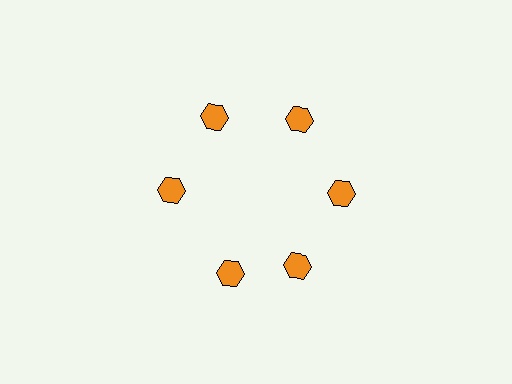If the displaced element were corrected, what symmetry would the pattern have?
It would have 6-fold rotational symmetry — the pattern would map onto itself every 60 degrees.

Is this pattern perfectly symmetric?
No. The 6 orange hexagons are arranged in a ring, but one element near the 7 o'clock position is rotated out of alignment along the ring, breaking the 6-fold rotational symmetry.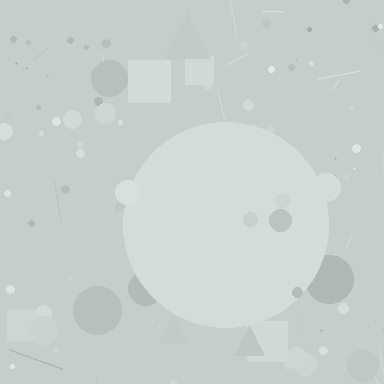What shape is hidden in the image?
A circle is hidden in the image.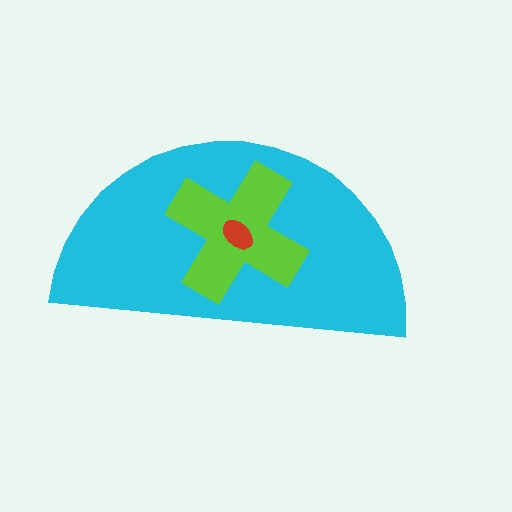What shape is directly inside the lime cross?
The red ellipse.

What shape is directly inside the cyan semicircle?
The lime cross.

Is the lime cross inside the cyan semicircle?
Yes.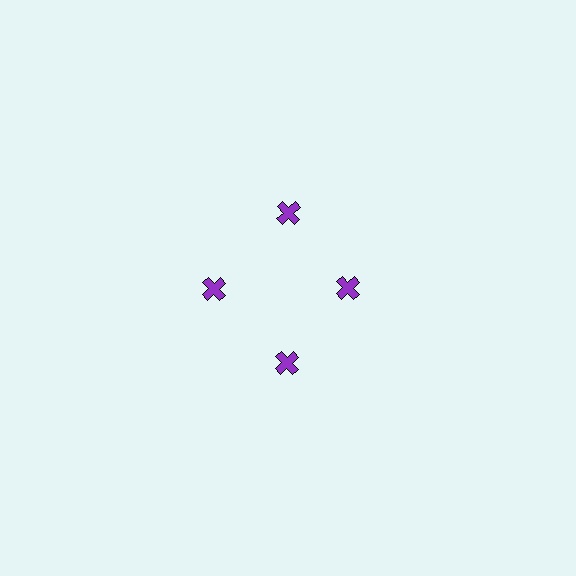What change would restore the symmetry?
The symmetry would be restored by moving it outward, back onto the ring so that all 4 crosses sit at equal angles and equal distance from the center.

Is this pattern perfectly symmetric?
No. The 4 purple crosses are arranged in a ring, but one element near the 3 o'clock position is pulled inward toward the center, breaking the 4-fold rotational symmetry.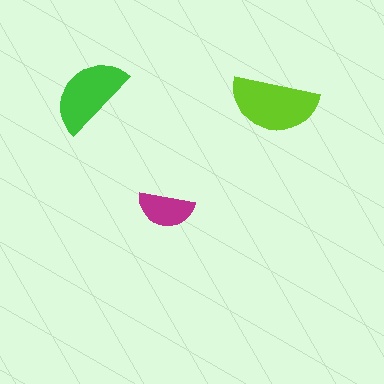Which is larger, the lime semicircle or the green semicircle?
The lime one.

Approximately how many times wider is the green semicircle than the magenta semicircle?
About 1.5 times wider.